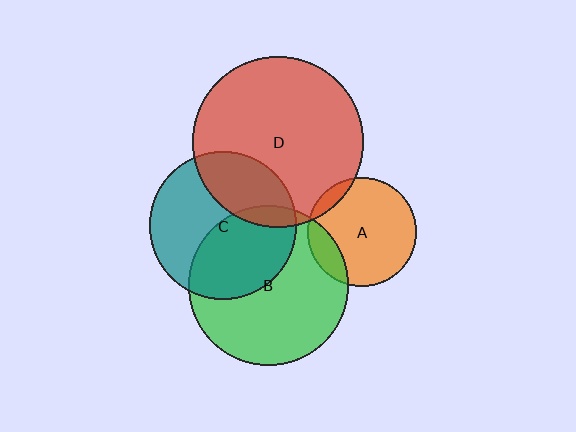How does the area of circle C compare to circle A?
Approximately 1.8 times.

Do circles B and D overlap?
Yes.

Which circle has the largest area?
Circle D (red).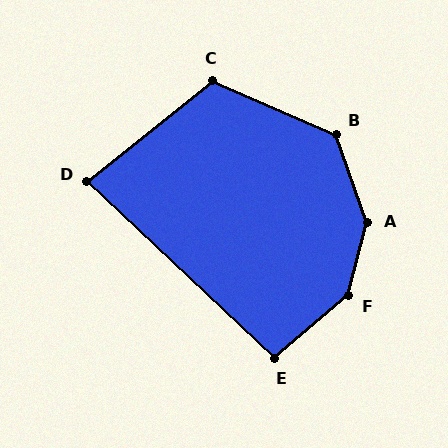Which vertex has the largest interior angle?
A, at approximately 146 degrees.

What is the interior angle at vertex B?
Approximately 133 degrees (obtuse).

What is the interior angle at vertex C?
Approximately 118 degrees (obtuse).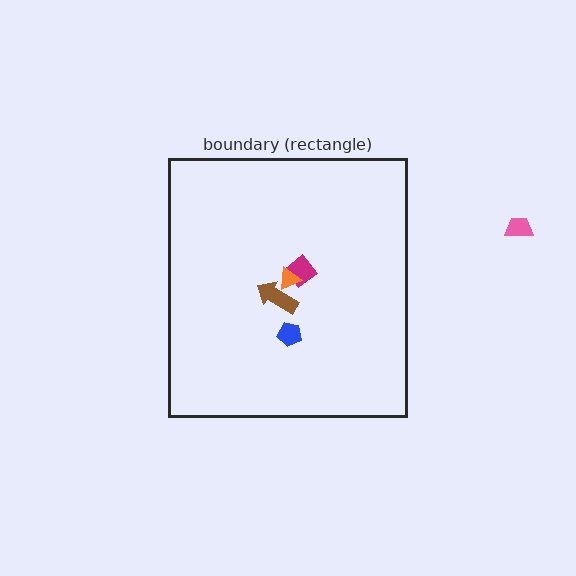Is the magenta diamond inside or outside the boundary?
Inside.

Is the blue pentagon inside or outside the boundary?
Inside.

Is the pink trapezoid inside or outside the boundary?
Outside.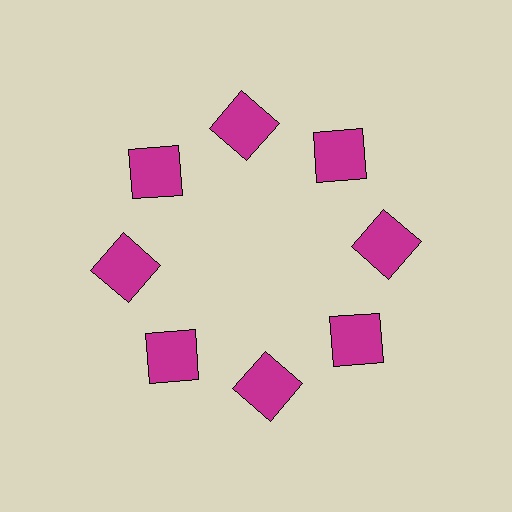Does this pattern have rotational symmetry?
Yes, this pattern has 8-fold rotational symmetry. It looks the same after rotating 45 degrees around the center.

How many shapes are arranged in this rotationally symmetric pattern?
There are 8 shapes, arranged in 8 groups of 1.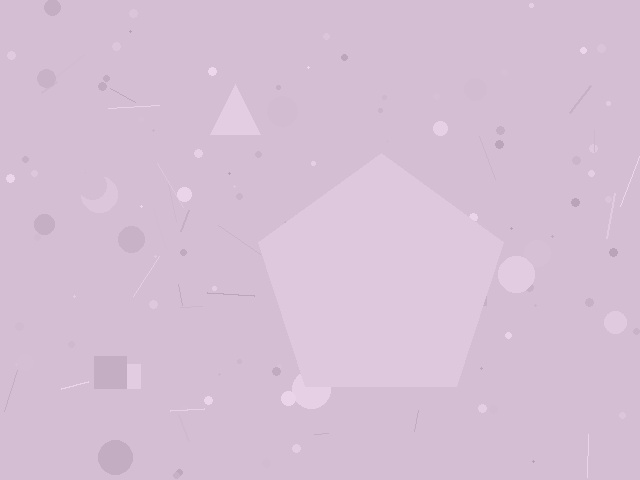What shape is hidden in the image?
A pentagon is hidden in the image.